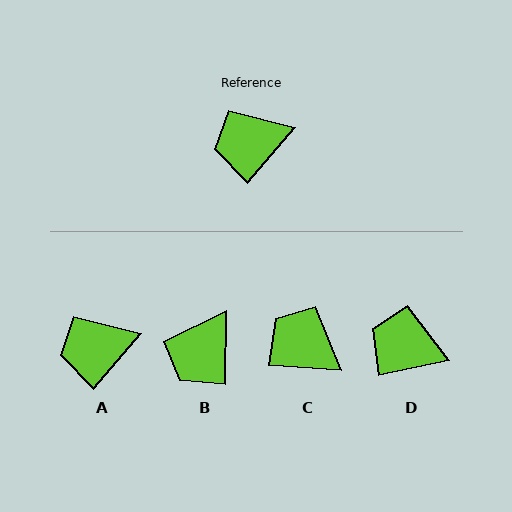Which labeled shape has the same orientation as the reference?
A.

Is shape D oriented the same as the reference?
No, it is off by about 38 degrees.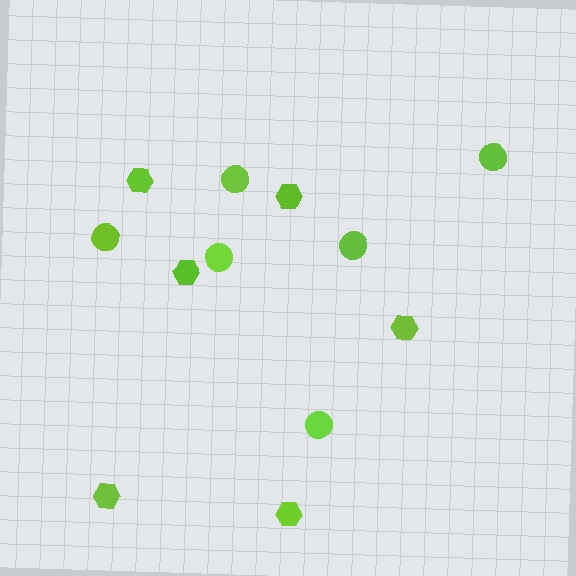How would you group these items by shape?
There are 2 groups: one group of hexagons (6) and one group of circles (6).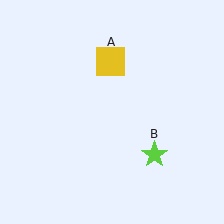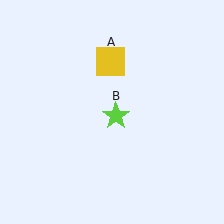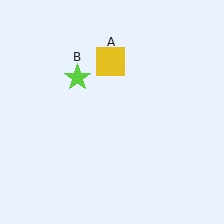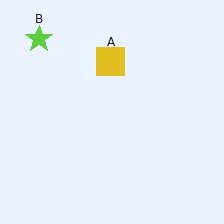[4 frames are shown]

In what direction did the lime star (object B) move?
The lime star (object B) moved up and to the left.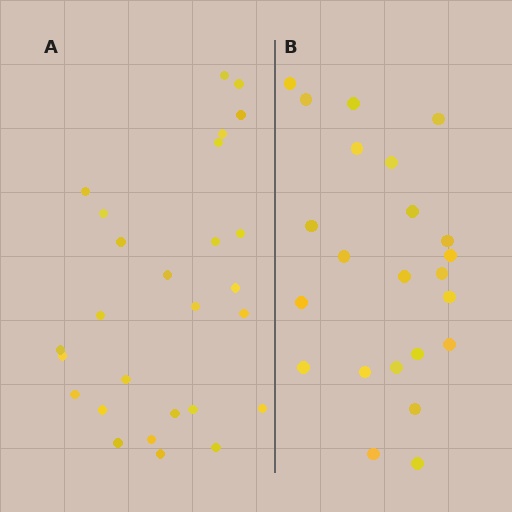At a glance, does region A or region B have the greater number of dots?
Region A (the left region) has more dots.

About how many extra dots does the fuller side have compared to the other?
Region A has about 4 more dots than region B.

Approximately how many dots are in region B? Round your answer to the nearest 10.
About 20 dots. (The exact count is 23, which rounds to 20.)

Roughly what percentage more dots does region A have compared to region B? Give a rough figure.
About 15% more.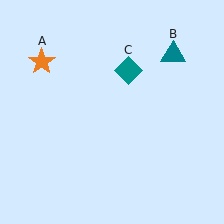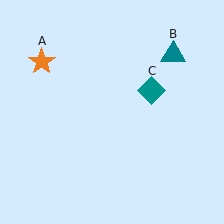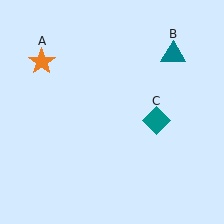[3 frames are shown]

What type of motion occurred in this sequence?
The teal diamond (object C) rotated clockwise around the center of the scene.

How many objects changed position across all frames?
1 object changed position: teal diamond (object C).